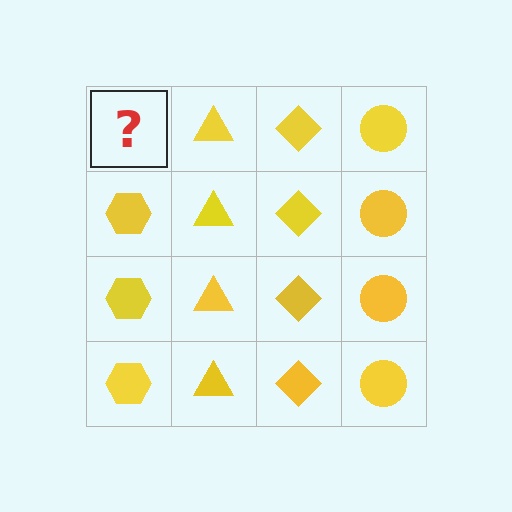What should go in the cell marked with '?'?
The missing cell should contain a yellow hexagon.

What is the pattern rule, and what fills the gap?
The rule is that each column has a consistent shape. The gap should be filled with a yellow hexagon.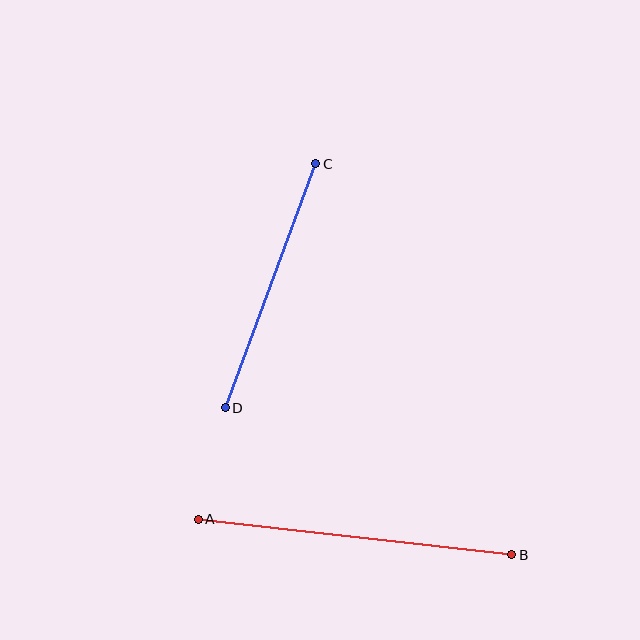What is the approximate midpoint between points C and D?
The midpoint is at approximately (271, 286) pixels.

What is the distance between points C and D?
The distance is approximately 260 pixels.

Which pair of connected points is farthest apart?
Points A and B are farthest apart.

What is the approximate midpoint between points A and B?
The midpoint is at approximately (355, 537) pixels.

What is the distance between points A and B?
The distance is approximately 316 pixels.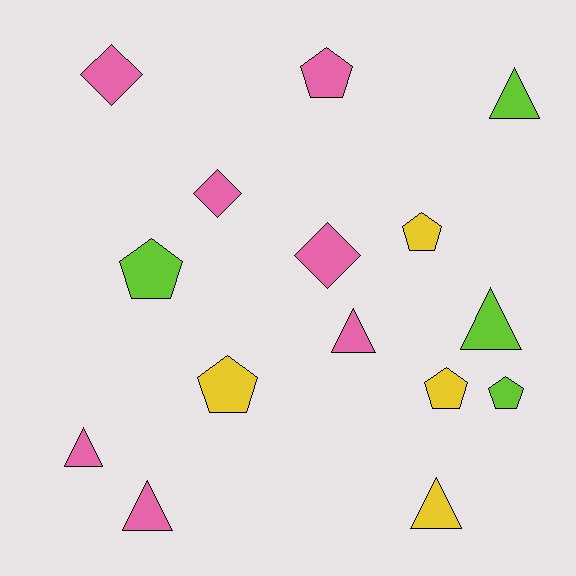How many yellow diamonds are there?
There are no yellow diamonds.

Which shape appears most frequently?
Pentagon, with 6 objects.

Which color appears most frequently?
Pink, with 7 objects.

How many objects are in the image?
There are 15 objects.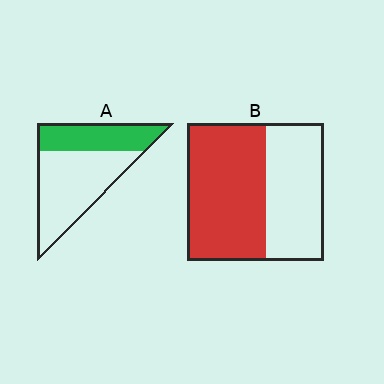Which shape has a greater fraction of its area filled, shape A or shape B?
Shape B.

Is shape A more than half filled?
No.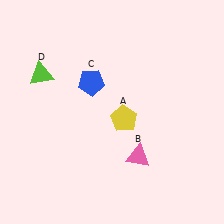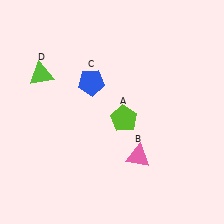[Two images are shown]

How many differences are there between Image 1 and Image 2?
There is 1 difference between the two images.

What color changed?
The pentagon (A) changed from yellow in Image 1 to lime in Image 2.